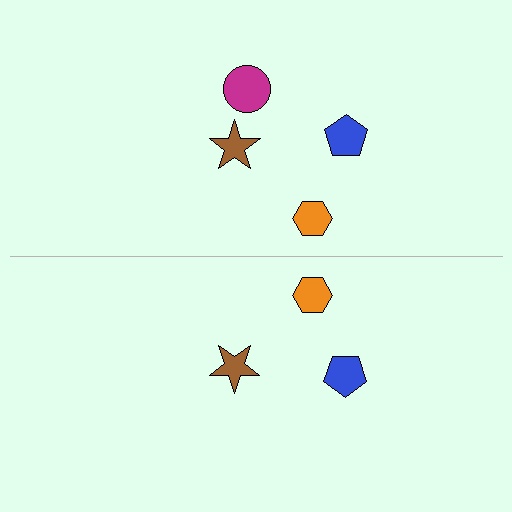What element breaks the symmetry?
A magenta circle is missing from the bottom side.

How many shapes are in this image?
There are 7 shapes in this image.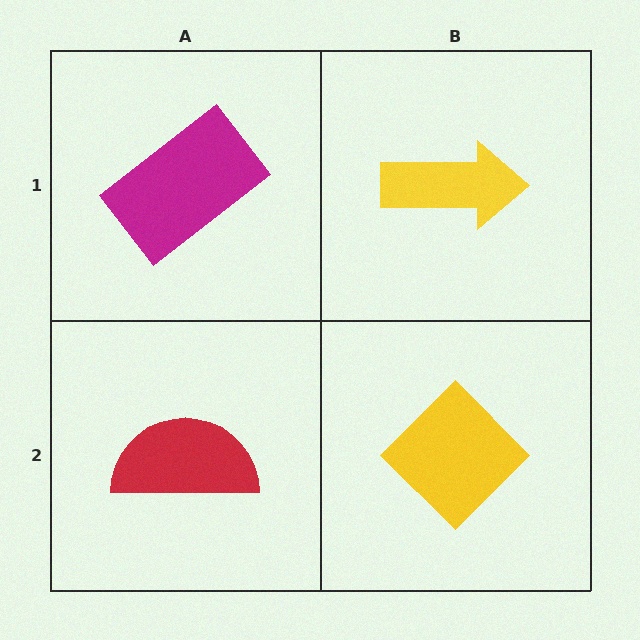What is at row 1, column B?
A yellow arrow.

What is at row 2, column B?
A yellow diamond.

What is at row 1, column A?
A magenta rectangle.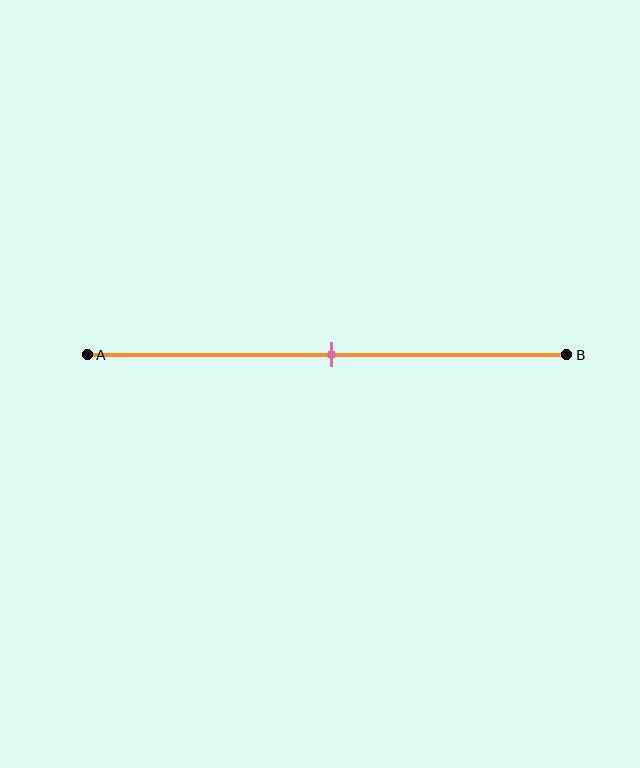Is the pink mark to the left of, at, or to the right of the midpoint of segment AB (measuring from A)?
The pink mark is approximately at the midpoint of segment AB.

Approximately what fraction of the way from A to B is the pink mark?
The pink mark is approximately 50% of the way from A to B.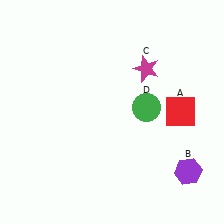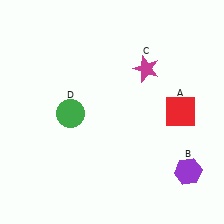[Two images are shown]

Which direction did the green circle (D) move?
The green circle (D) moved left.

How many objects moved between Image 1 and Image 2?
1 object moved between the two images.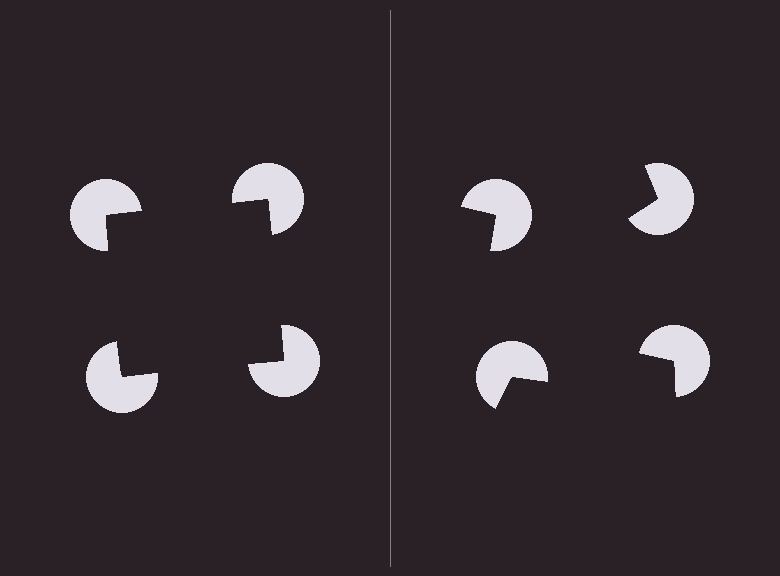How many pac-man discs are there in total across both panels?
8 — 4 on each side.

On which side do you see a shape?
An illusory square appears on the left side. On the right side the wedge cuts are rotated, so no coherent shape forms.